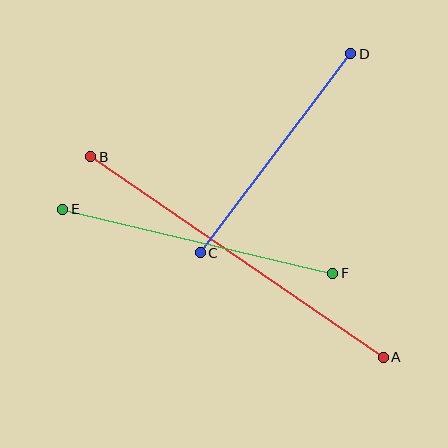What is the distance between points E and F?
The distance is approximately 278 pixels.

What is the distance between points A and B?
The distance is approximately 355 pixels.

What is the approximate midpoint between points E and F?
The midpoint is at approximately (198, 241) pixels.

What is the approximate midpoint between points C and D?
The midpoint is at approximately (275, 153) pixels.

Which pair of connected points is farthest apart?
Points A and B are farthest apart.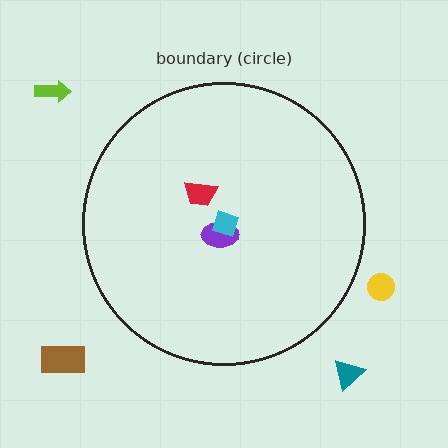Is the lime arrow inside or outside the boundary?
Outside.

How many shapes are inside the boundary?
3 inside, 4 outside.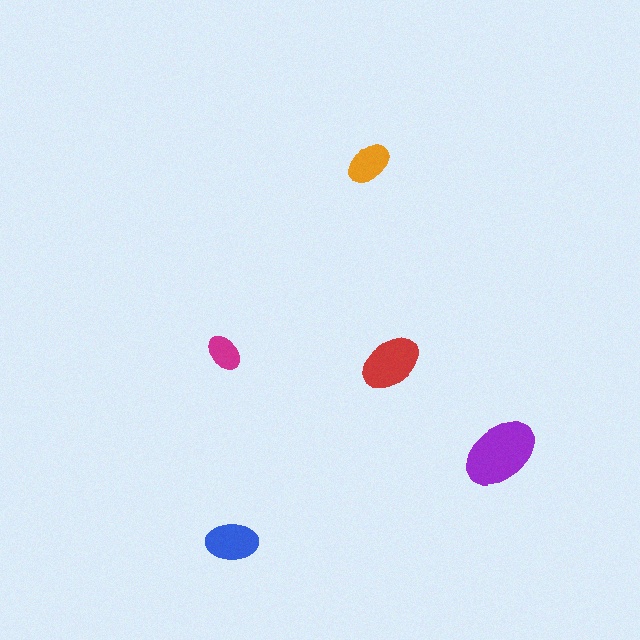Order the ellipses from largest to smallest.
the purple one, the red one, the blue one, the orange one, the magenta one.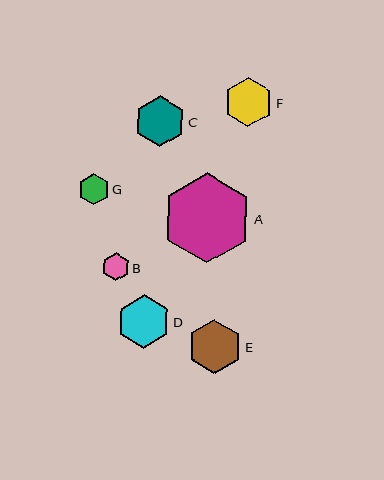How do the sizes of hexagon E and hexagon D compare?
Hexagon E and hexagon D are approximately the same size.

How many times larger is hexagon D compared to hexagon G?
Hexagon D is approximately 1.7 times the size of hexagon G.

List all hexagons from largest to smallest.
From largest to smallest: A, E, D, C, F, G, B.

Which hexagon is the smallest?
Hexagon B is the smallest with a size of approximately 28 pixels.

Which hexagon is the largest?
Hexagon A is the largest with a size of approximately 90 pixels.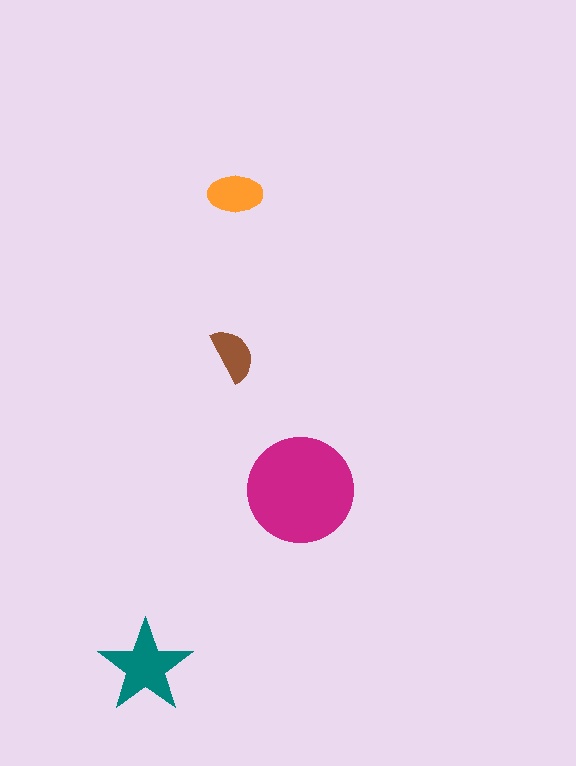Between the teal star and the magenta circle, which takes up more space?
The magenta circle.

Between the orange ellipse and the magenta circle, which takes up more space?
The magenta circle.